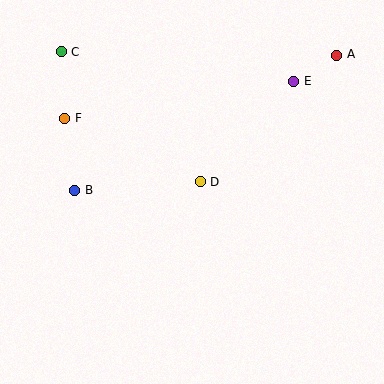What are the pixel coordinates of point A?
Point A is at (336, 55).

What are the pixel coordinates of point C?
Point C is at (61, 52).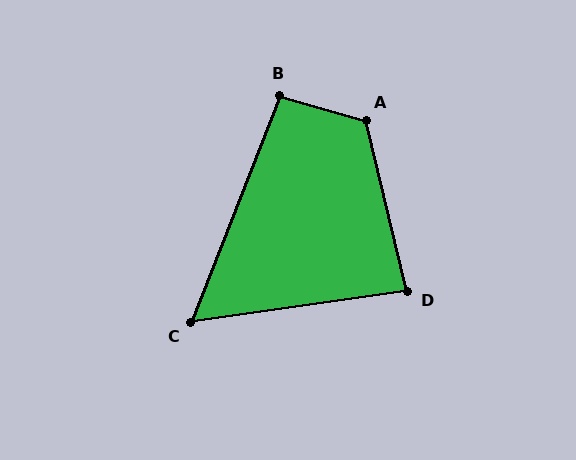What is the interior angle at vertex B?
Approximately 95 degrees (obtuse).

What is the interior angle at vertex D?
Approximately 85 degrees (acute).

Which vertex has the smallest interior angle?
C, at approximately 60 degrees.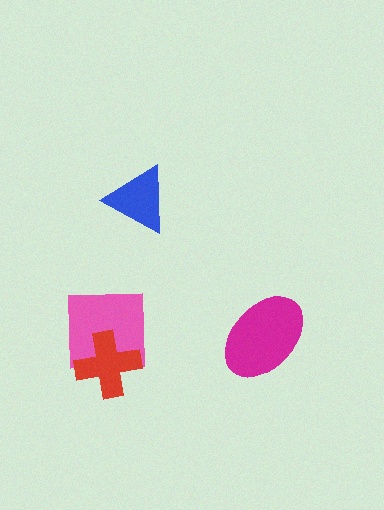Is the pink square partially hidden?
Yes, it is partially covered by another shape.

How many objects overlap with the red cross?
1 object overlaps with the red cross.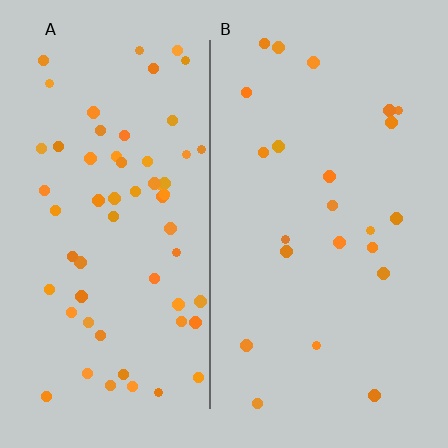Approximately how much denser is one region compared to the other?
Approximately 2.7× — region A over region B.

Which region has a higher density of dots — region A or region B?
A (the left).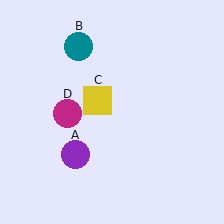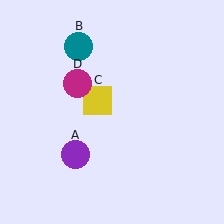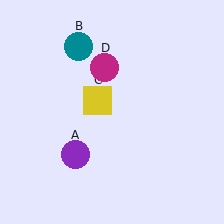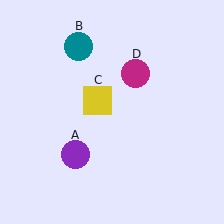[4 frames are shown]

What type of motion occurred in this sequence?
The magenta circle (object D) rotated clockwise around the center of the scene.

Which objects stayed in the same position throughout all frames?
Purple circle (object A) and teal circle (object B) and yellow square (object C) remained stationary.